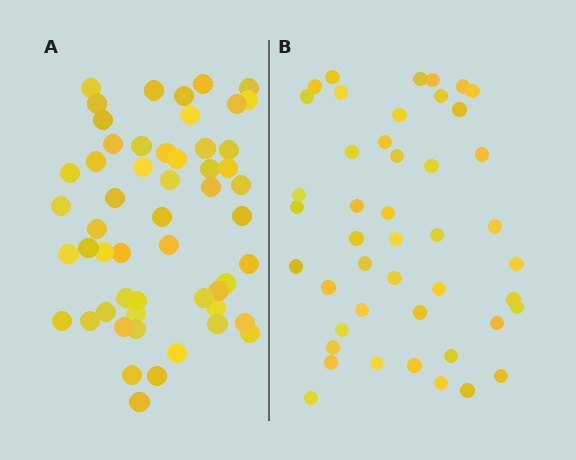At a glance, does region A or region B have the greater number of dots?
Region A (the left region) has more dots.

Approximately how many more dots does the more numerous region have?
Region A has roughly 8 or so more dots than region B.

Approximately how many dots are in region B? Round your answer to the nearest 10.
About 40 dots. (The exact count is 45, which rounds to 40.)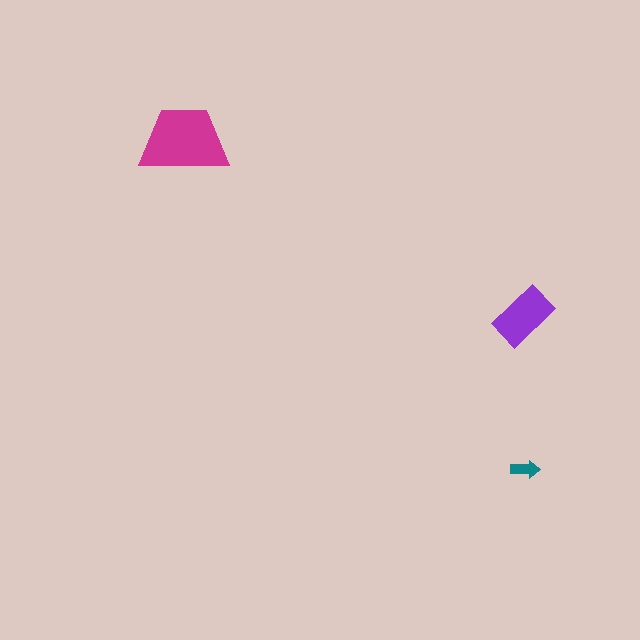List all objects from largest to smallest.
The magenta trapezoid, the purple rectangle, the teal arrow.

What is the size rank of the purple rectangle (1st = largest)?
2nd.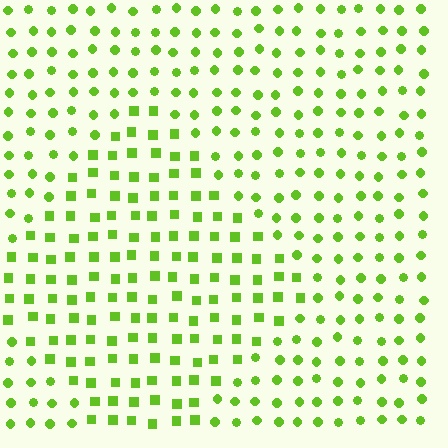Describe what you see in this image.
The image is filled with small lime elements arranged in a uniform grid. A diamond-shaped region contains squares, while the surrounding area contains circles. The boundary is defined purely by the change in element shape.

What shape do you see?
I see a diamond.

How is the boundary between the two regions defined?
The boundary is defined by a change in element shape: squares inside vs. circles outside. All elements share the same color and spacing.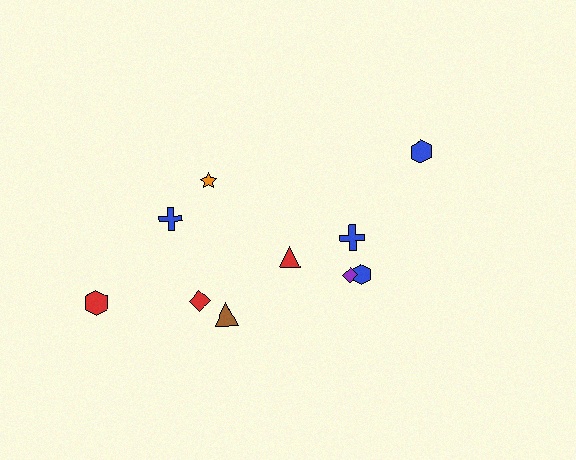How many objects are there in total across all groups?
There are 10 objects.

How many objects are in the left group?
There are 6 objects.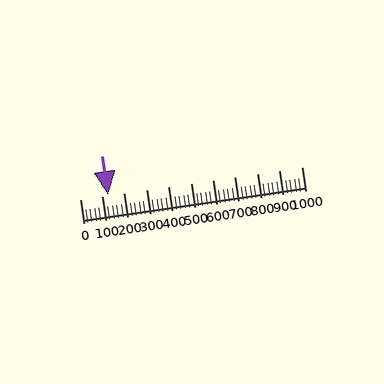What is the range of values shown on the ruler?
The ruler shows values from 0 to 1000.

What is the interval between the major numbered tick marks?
The major tick marks are spaced 100 units apart.